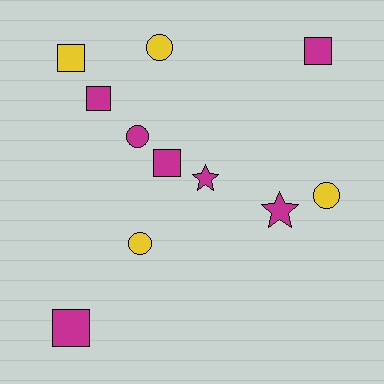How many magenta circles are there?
There is 1 magenta circle.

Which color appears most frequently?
Magenta, with 7 objects.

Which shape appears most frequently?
Square, with 5 objects.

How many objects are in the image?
There are 11 objects.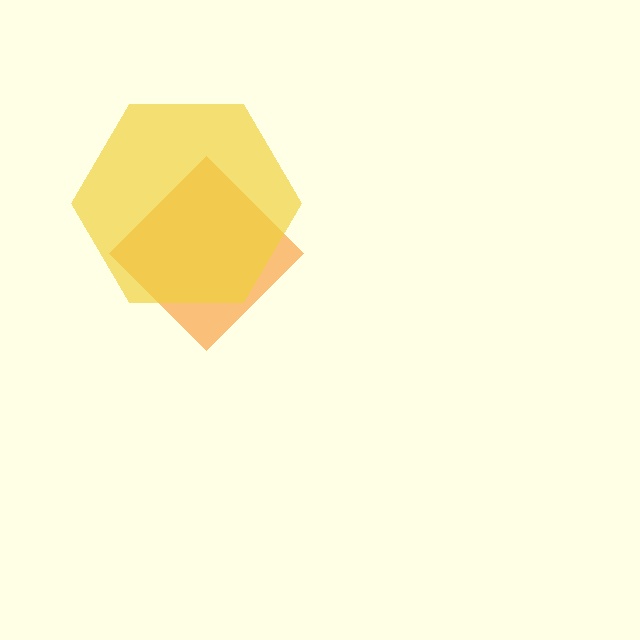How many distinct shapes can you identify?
There are 2 distinct shapes: an orange diamond, a yellow hexagon.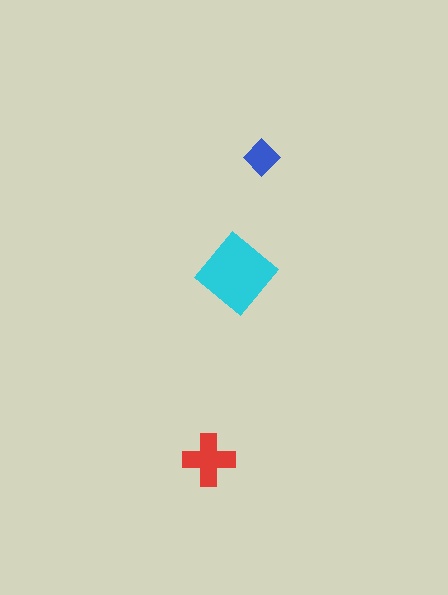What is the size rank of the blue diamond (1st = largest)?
3rd.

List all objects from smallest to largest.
The blue diamond, the red cross, the cyan diamond.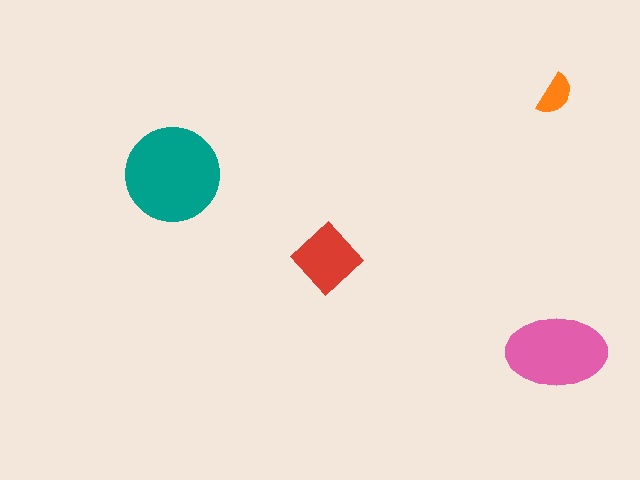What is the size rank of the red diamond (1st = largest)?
3rd.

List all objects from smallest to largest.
The orange semicircle, the red diamond, the pink ellipse, the teal circle.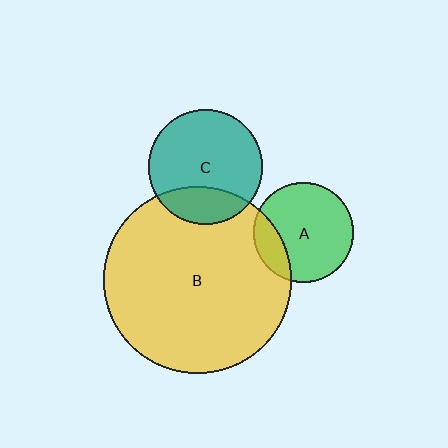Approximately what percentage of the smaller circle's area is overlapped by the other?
Approximately 25%.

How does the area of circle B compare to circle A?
Approximately 3.5 times.